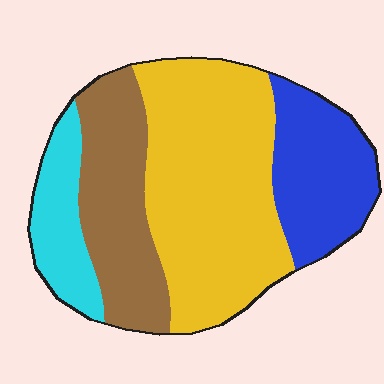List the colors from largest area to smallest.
From largest to smallest: yellow, brown, blue, cyan.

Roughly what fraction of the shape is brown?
Brown takes up about one quarter (1/4) of the shape.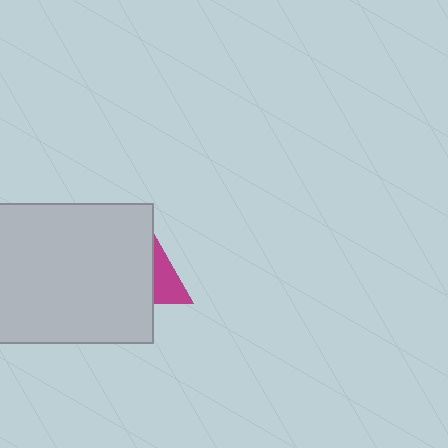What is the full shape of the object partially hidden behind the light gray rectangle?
The partially hidden object is a magenta triangle.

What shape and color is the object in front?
The object in front is a light gray rectangle.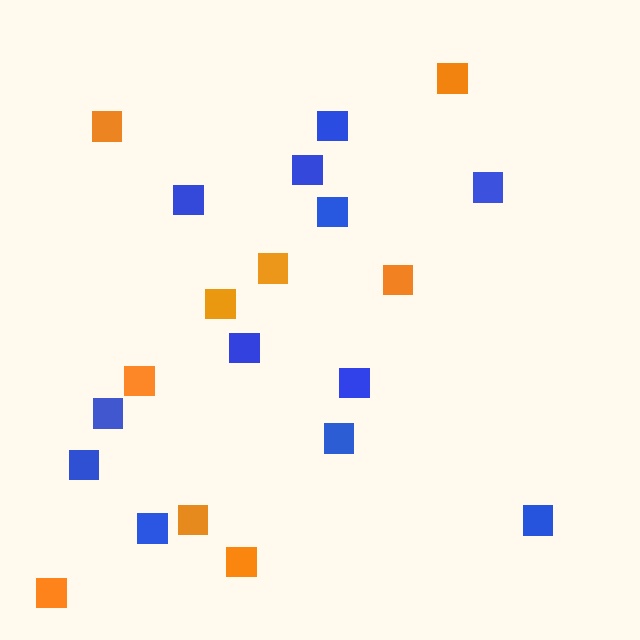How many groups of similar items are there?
There are 2 groups: one group of orange squares (9) and one group of blue squares (12).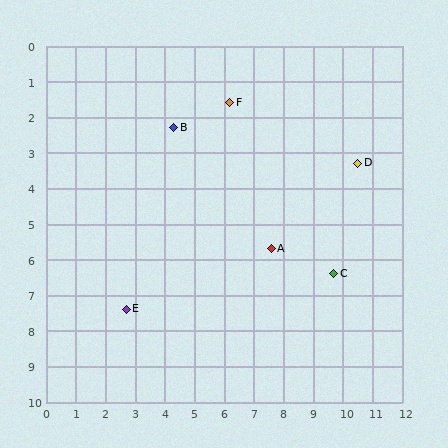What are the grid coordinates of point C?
Point C is at approximately (9.7, 6.4).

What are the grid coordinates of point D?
Point D is at approximately (10.5, 3.3).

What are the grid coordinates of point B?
Point B is at approximately (4.3, 2.3).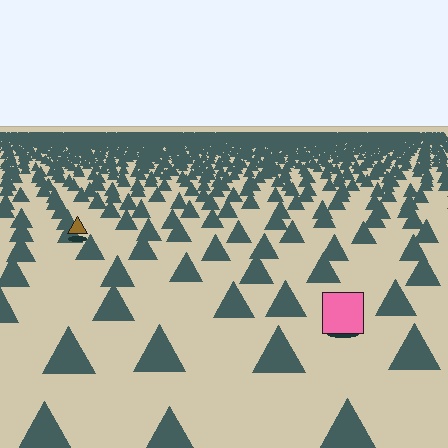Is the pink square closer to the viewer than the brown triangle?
Yes. The pink square is closer — you can tell from the texture gradient: the ground texture is coarser near it.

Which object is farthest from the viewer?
The brown triangle is farthest from the viewer. It appears smaller and the ground texture around it is denser.